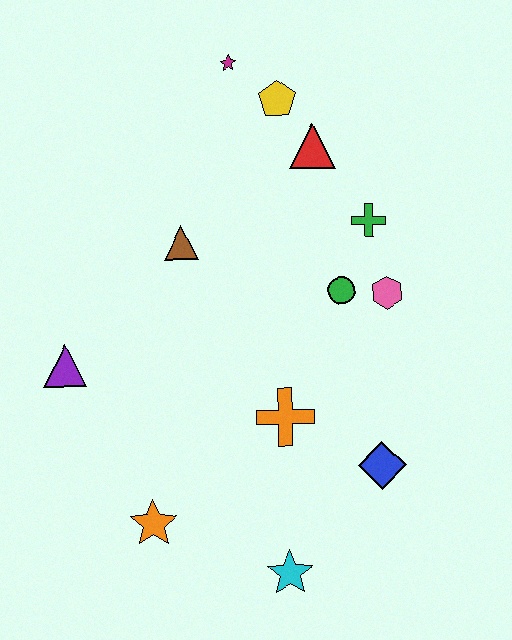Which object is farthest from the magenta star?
The cyan star is farthest from the magenta star.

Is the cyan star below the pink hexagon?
Yes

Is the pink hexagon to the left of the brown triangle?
No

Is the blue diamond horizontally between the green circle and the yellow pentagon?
No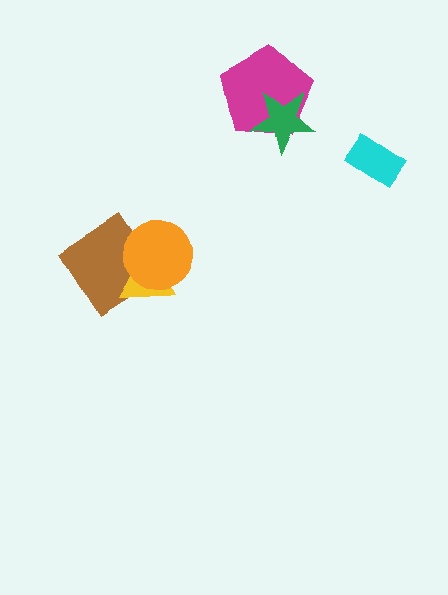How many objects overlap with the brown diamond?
2 objects overlap with the brown diamond.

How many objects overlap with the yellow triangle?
2 objects overlap with the yellow triangle.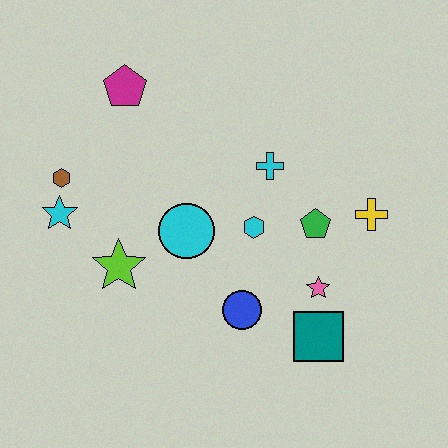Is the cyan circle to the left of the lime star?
No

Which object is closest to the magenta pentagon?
The brown hexagon is closest to the magenta pentagon.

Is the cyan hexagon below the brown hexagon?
Yes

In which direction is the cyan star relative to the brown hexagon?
The cyan star is below the brown hexagon.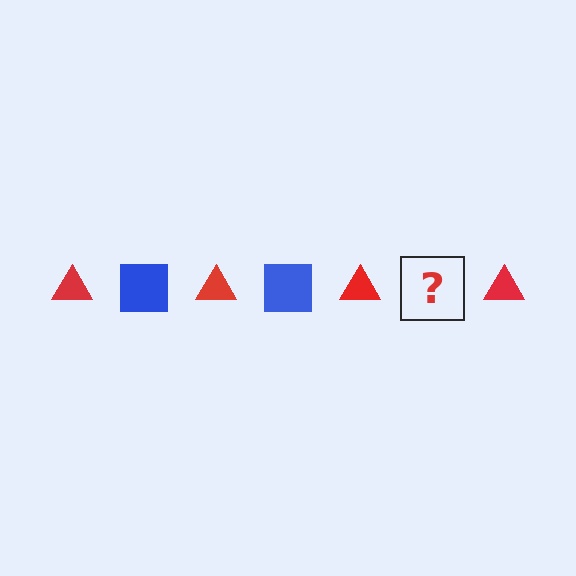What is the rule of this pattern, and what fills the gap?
The rule is that the pattern alternates between red triangle and blue square. The gap should be filled with a blue square.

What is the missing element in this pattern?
The missing element is a blue square.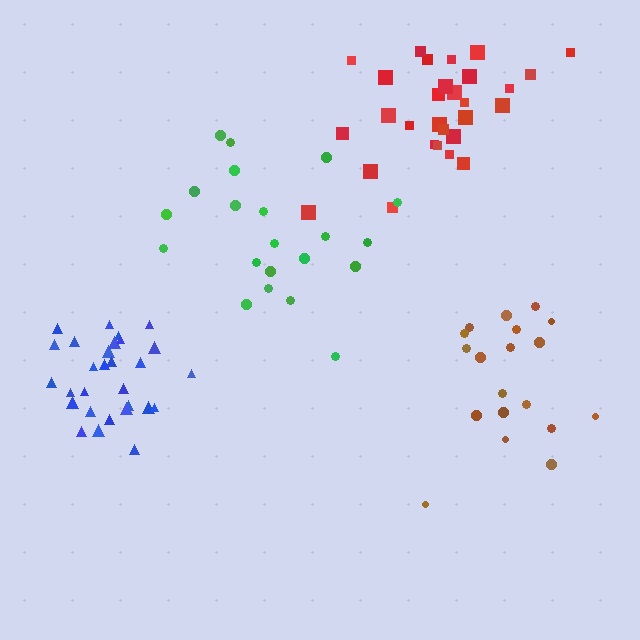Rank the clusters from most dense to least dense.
blue, brown, red, green.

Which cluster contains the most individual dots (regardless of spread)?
Blue (29).